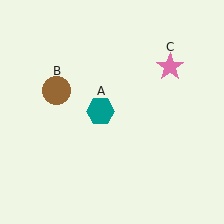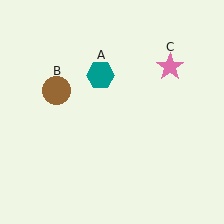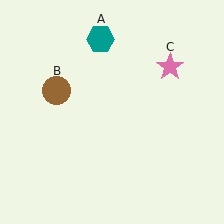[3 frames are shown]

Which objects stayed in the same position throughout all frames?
Brown circle (object B) and pink star (object C) remained stationary.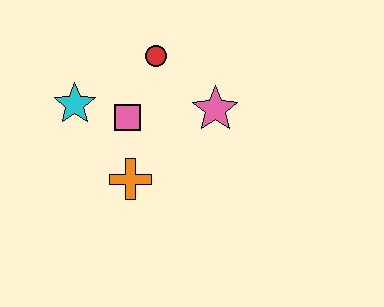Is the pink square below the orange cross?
No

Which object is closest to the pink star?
The red circle is closest to the pink star.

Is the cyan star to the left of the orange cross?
Yes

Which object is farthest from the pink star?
The cyan star is farthest from the pink star.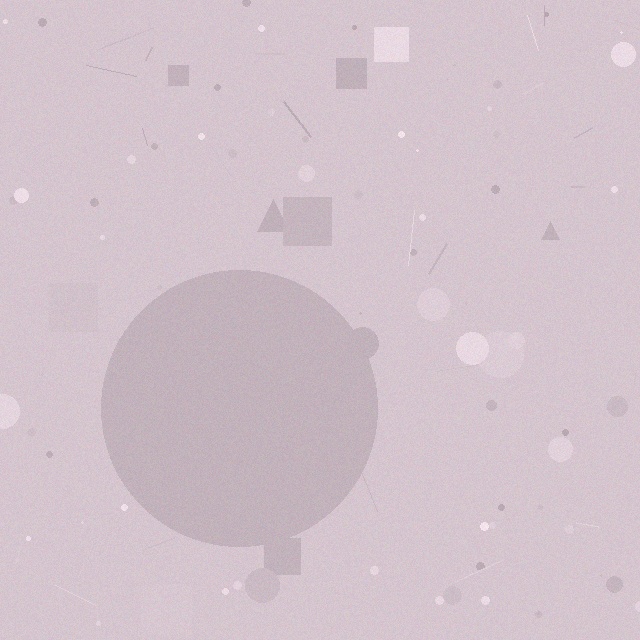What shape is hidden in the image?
A circle is hidden in the image.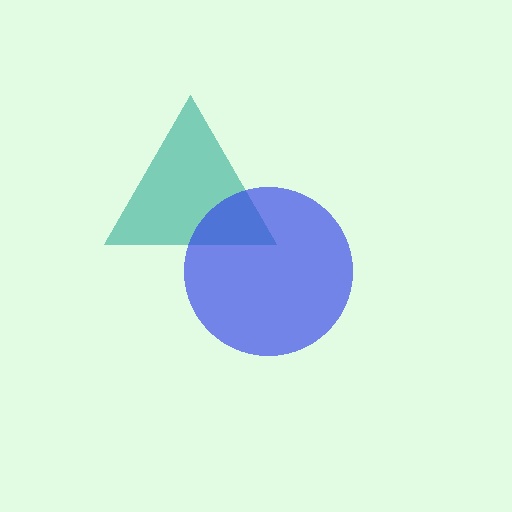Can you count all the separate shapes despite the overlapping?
Yes, there are 2 separate shapes.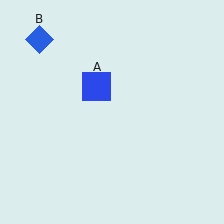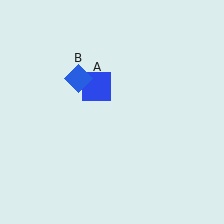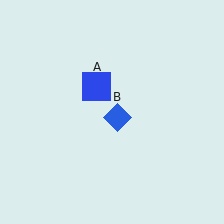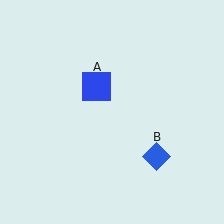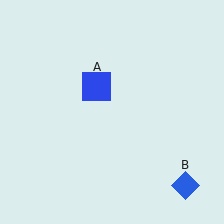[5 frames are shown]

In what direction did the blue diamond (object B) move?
The blue diamond (object B) moved down and to the right.